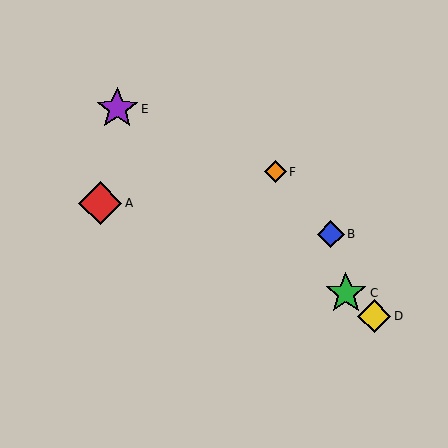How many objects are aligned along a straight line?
3 objects (C, D, E) are aligned along a straight line.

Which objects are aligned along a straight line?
Objects C, D, E are aligned along a straight line.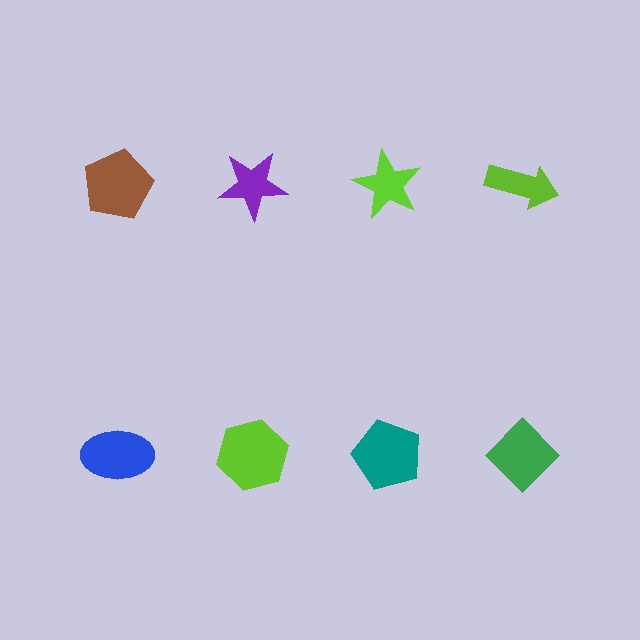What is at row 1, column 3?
A lime star.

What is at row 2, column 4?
A green diamond.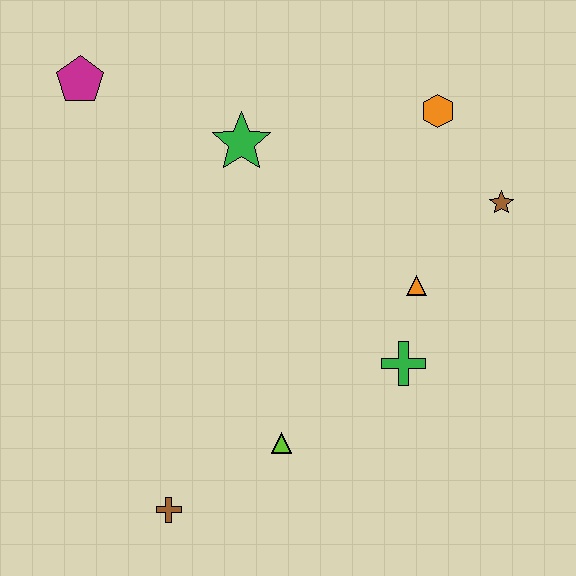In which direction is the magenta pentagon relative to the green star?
The magenta pentagon is to the left of the green star.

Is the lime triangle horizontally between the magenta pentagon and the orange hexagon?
Yes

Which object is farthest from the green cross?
The magenta pentagon is farthest from the green cross.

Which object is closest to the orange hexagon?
The brown star is closest to the orange hexagon.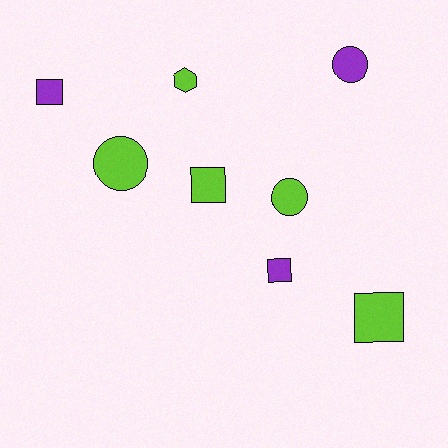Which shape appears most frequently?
Square, with 4 objects.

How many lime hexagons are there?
There is 1 lime hexagon.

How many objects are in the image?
There are 8 objects.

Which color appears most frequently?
Lime, with 5 objects.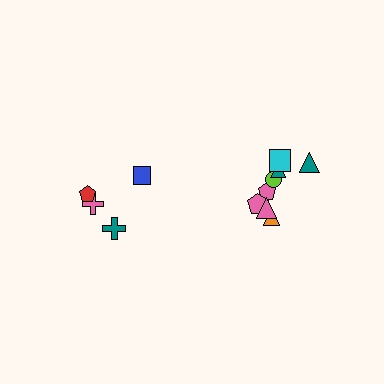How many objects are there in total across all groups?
There are 12 objects.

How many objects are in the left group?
There are 4 objects.